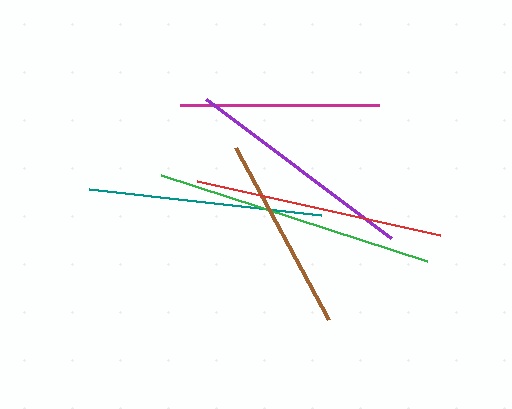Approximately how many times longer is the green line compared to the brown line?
The green line is approximately 1.4 times the length of the brown line.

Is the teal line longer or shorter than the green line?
The green line is longer than the teal line.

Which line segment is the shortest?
The brown line is the shortest at approximately 195 pixels.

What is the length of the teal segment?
The teal segment is approximately 234 pixels long.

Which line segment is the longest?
The green line is the longest at approximately 279 pixels.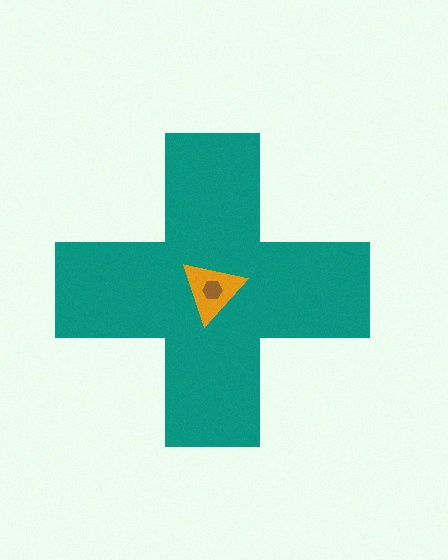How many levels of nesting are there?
3.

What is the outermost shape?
The teal cross.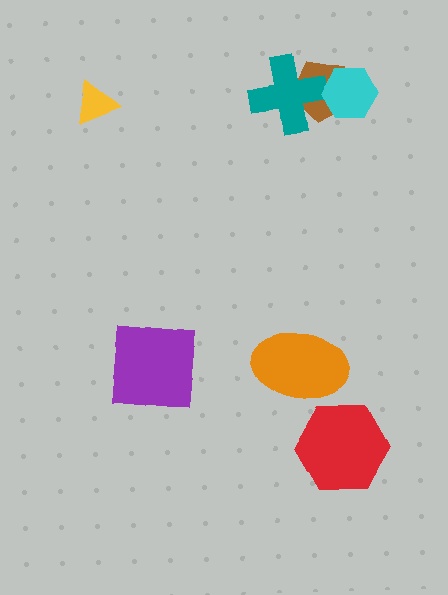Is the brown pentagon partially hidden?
Yes, it is partially covered by another shape.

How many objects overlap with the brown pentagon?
2 objects overlap with the brown pentagon.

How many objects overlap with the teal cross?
1 object overlaps with the teal cross.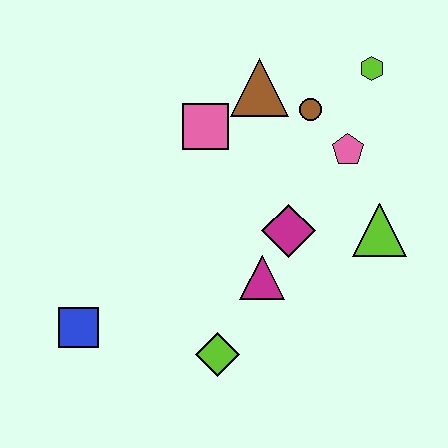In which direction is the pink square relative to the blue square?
The pink square is above the blue square.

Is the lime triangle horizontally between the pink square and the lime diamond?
No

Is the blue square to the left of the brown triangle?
Yes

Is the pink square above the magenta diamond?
Yes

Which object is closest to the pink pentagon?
The brown circle is closest to the pink pentagon.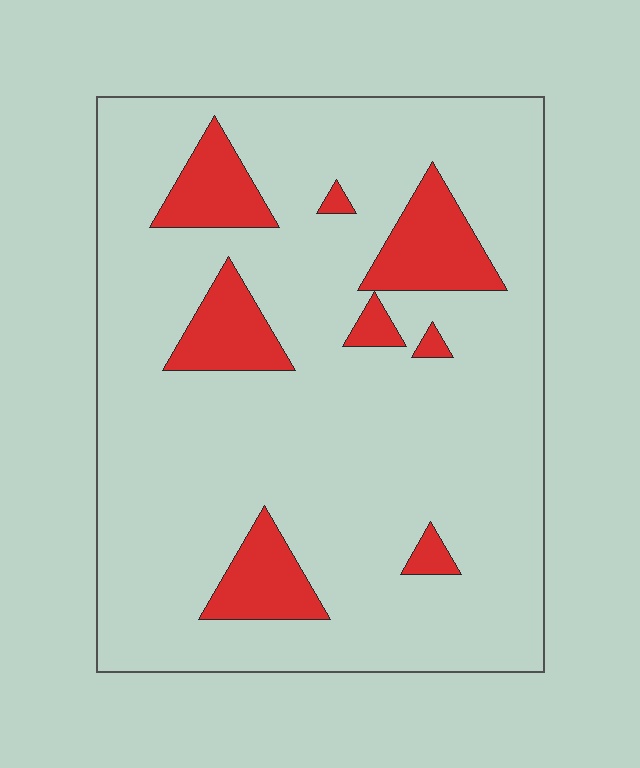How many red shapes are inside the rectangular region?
8.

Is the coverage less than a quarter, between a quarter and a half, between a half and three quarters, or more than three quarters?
Less than a quarter.